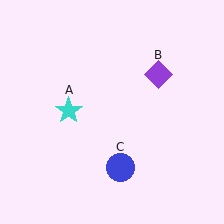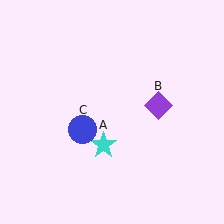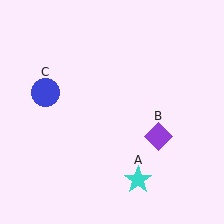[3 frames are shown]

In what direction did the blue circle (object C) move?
The blue circle (object C) moved up and to the left.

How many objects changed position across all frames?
3 objects changed position: cyan star (object A), purple diamond (object B), blue circle (object C).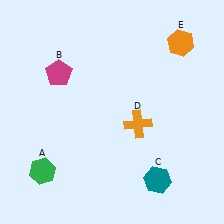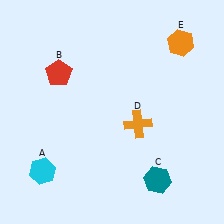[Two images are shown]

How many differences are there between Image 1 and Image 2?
There are 2 differences between the two images.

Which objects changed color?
A changed from green to cyan. B changed from magenta to red.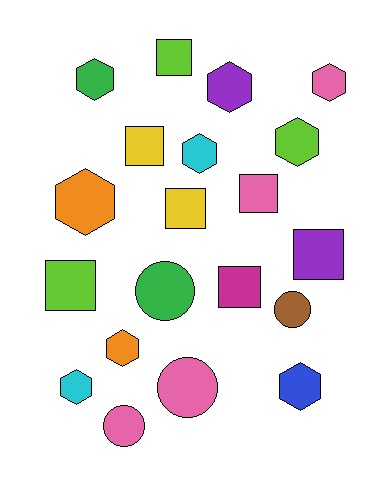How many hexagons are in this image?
There are 9 hexagons.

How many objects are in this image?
There are 20 objects.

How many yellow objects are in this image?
There are 2 yellow objects.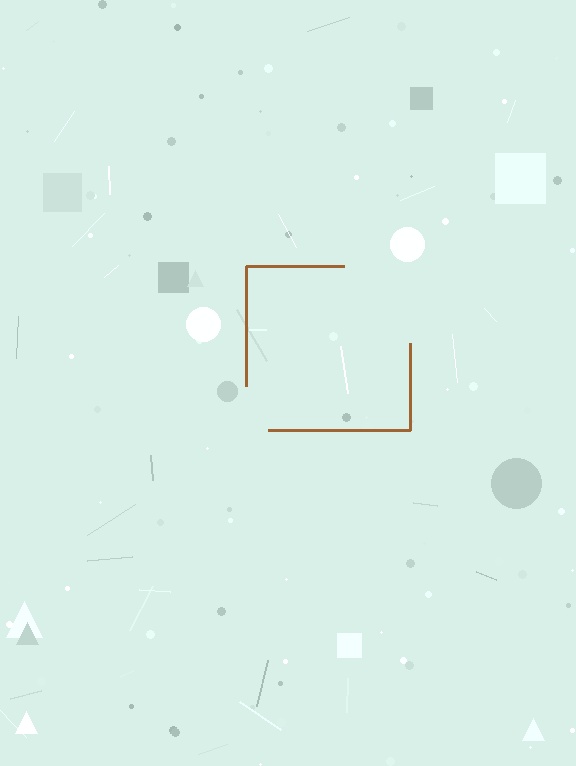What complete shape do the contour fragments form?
The contour fragments form a square.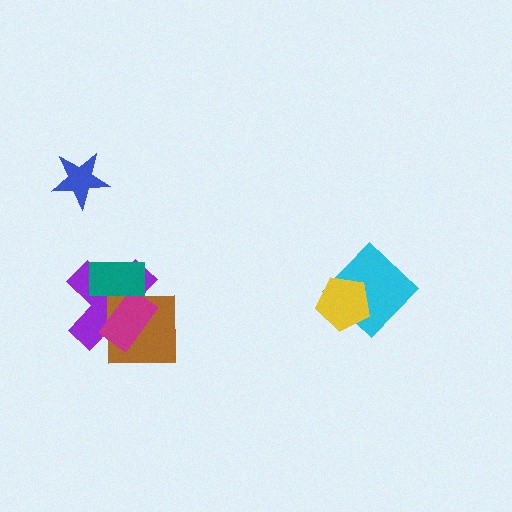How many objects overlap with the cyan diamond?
1 object overlaps with the cyan diamond.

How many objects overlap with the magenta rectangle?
3 objects overlap with the magenta rectangle.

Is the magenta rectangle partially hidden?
Yes, it is partially covered by another shape.